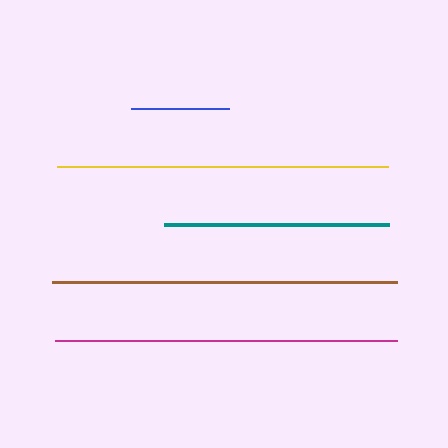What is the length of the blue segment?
The blue segment is approximately 97 pixels long.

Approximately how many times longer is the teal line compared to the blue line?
The teal line is approximately 2.3 times the length of the blue line.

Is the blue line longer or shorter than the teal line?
The teal line is longer than the blue line.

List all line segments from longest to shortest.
From longest to shortest: brown, magenta, yellow, teal, blue.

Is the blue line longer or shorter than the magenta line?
The magenta line is longer than the blue line.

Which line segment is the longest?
The brown line is the longest at approximately 345 pixels.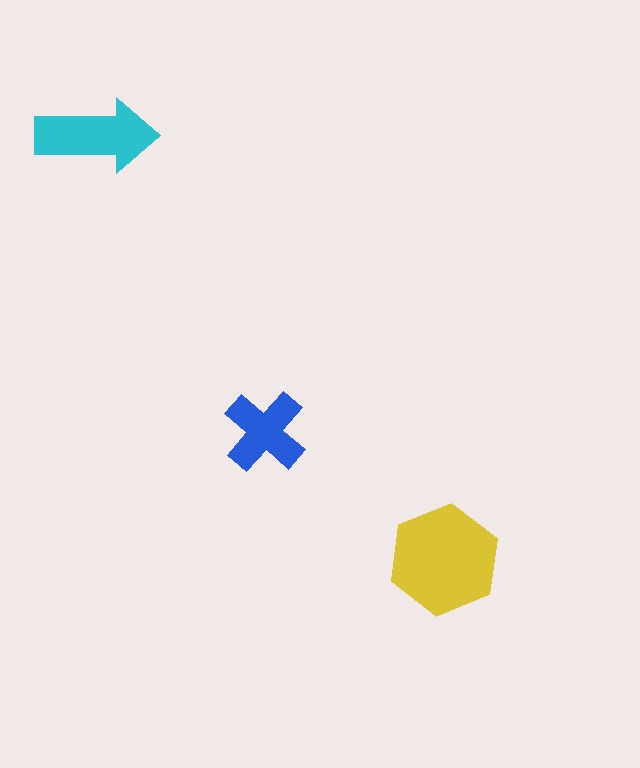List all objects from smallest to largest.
The blue cross, the cyan arrow, the yellow hexagon.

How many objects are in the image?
There are 3 objects in the image.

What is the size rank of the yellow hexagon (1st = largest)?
1st.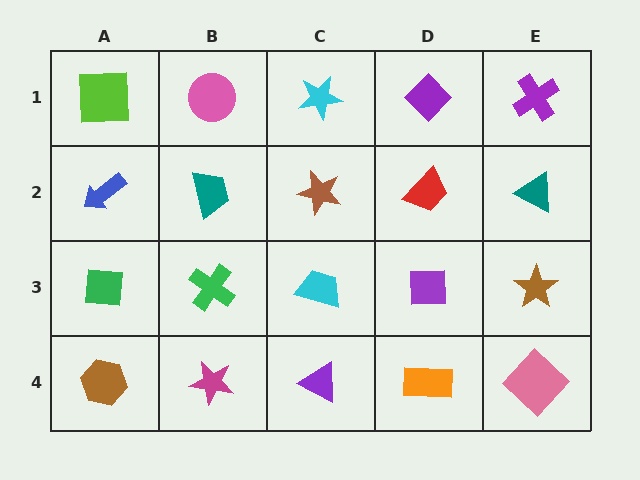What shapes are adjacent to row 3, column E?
A teal triangle (row 2, column E), a pink diamond (row 4, column E), a purple square (row 3, column D).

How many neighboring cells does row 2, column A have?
3.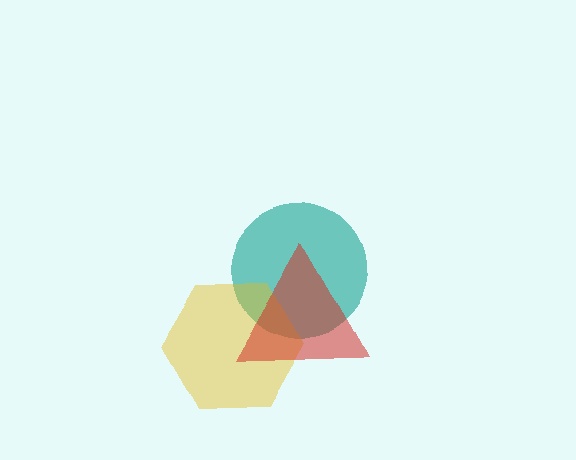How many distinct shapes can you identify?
There are 3 distinct shapes: a teal circle, a yellow hexagon, a red triangle.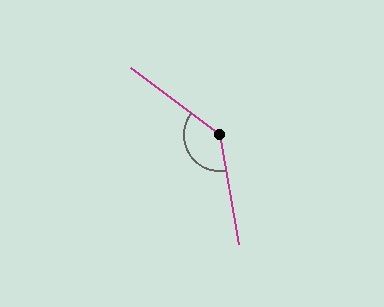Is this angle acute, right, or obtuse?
It is obtuse.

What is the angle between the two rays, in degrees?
Approximately 137 degrees.